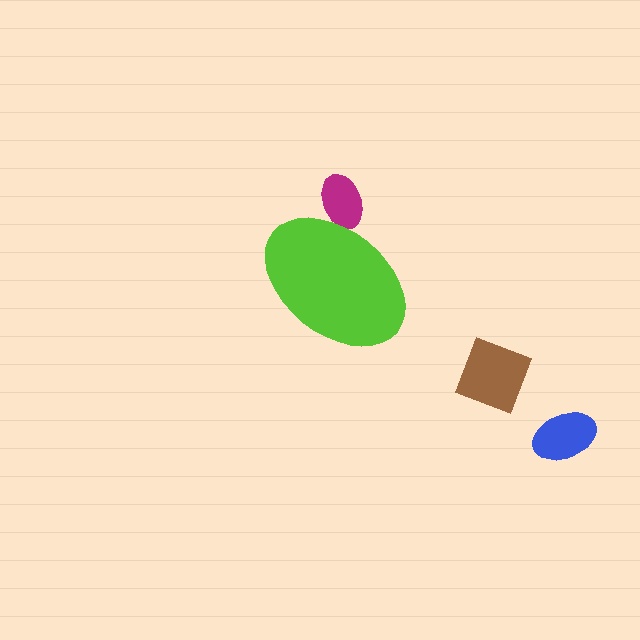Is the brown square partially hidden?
No, the brown square is fully visible.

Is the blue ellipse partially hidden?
No, the blue ellipse is fully visible.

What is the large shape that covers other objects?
A lime ellipse.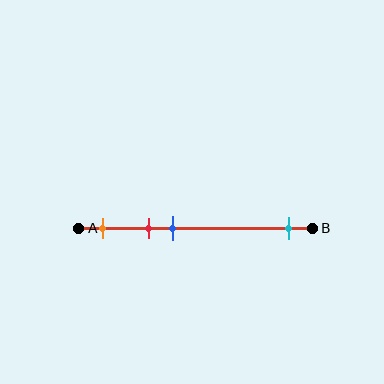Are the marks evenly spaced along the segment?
No, the marks are not evenly spaced.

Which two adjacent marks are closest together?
The red and blue marks are the closest adjacent pair.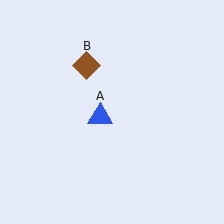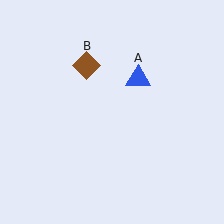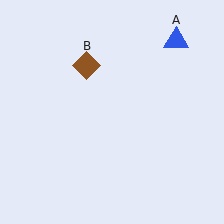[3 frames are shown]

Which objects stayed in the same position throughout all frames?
Brown diamond (object B) remained stationary.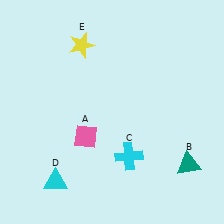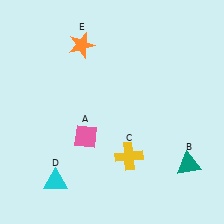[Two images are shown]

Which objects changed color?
C changed from cyan to yellow. E changed from yellow to orange.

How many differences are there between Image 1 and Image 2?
There are 2 differences between the two images.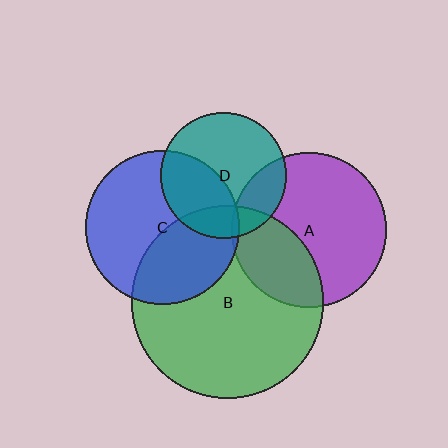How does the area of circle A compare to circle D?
Approximately 1.5 times.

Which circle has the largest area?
Circle B (green).